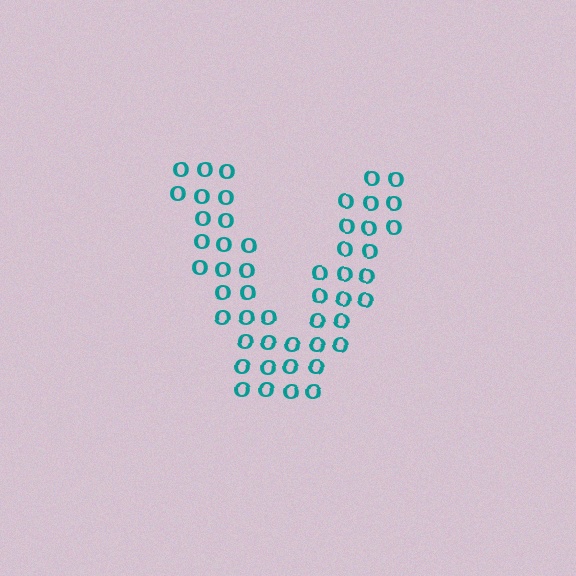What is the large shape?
The large shape is the letter V.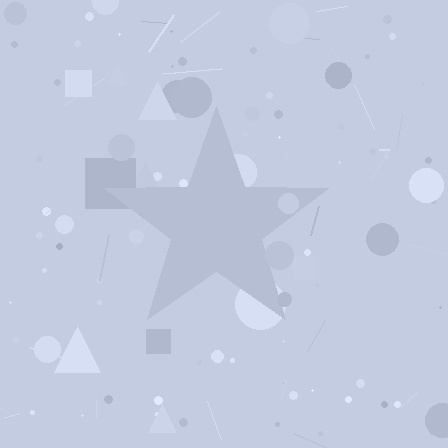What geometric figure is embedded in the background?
A star is embedded in the background.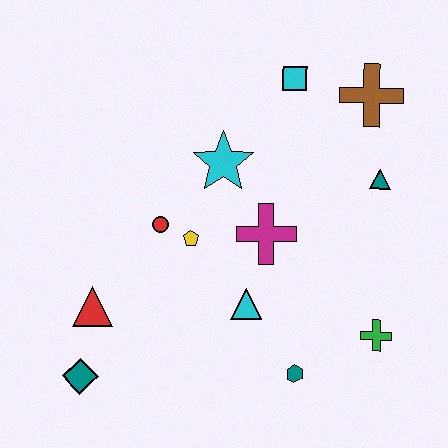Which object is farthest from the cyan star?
The teal diamond is farthest from the cyan star.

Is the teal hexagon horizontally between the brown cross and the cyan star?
Yes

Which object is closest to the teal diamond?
The red triangle is closest to the teal diamond.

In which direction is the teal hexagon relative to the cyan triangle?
The teal hexagon is below the cyan triangle.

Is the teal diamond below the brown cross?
Yes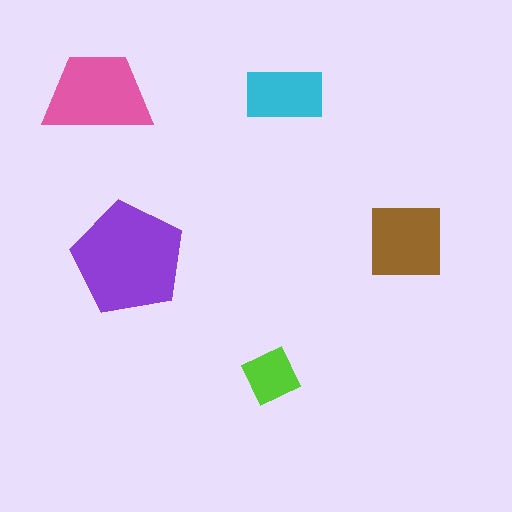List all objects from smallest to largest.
The lime diamond, the cyan rectangle, the brown square, the pink trapezoid, the purple pentagon.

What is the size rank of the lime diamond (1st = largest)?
5th.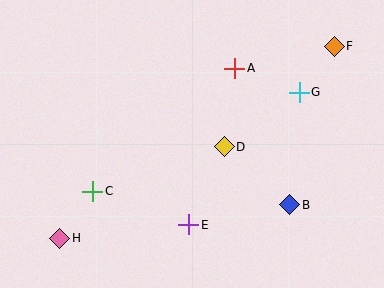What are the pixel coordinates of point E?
Point E is at (189, 225).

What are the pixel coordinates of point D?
Point D is at (224, 147).